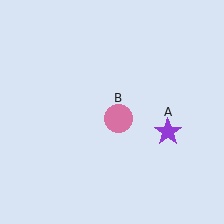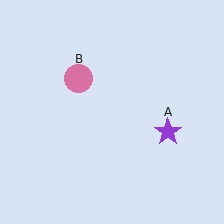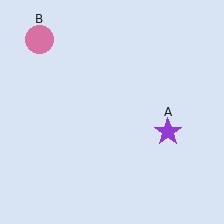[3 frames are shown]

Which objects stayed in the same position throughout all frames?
Purple star (object A) remained stationary.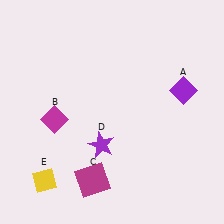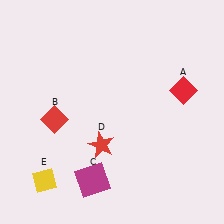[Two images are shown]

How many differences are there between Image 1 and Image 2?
There are 3 differences between the two images.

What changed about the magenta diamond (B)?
In Image 1, B is magenta. In Image 2, it changed to red.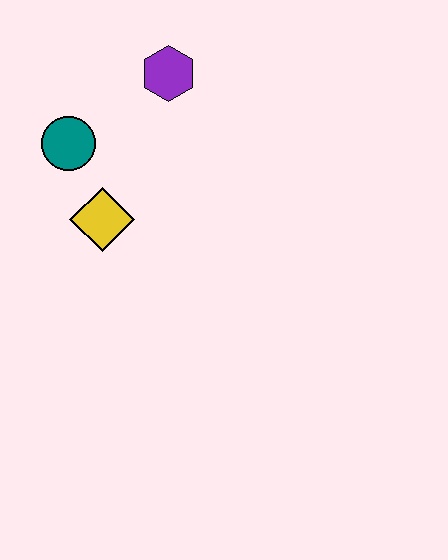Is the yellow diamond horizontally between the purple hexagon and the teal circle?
Yes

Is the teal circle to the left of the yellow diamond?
Yes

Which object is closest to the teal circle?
The yellow diamond is closest to the teal circle.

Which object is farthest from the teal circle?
The purple hexagon is farthest from the teal circle.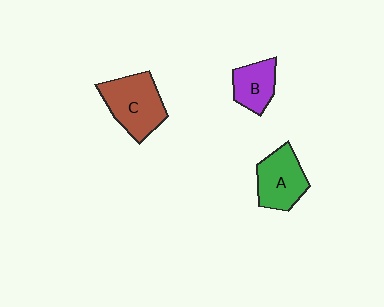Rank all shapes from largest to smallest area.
From largest to smallest: C (brown), A (green), B (purple).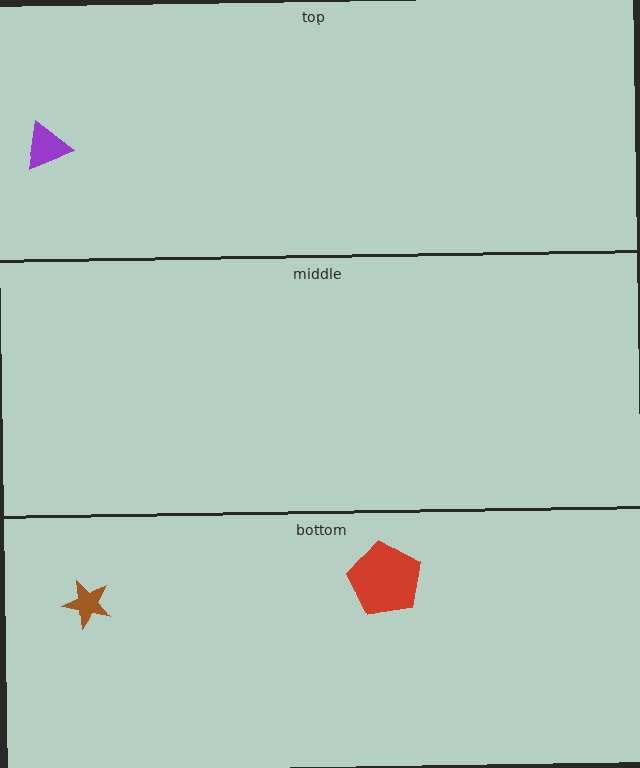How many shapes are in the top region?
1.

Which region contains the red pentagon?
The bottom region.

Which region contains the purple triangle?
The top region.